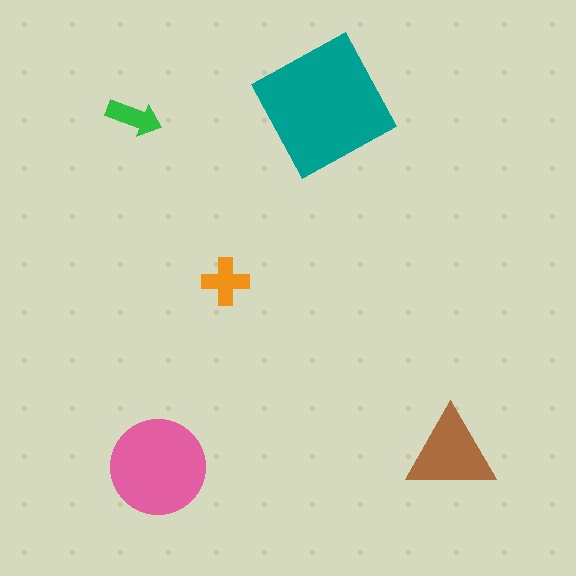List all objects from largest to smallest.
The teal square, the pink circle, the brown triangle, the orange cross, the green arrow.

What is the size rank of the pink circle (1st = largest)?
2nd.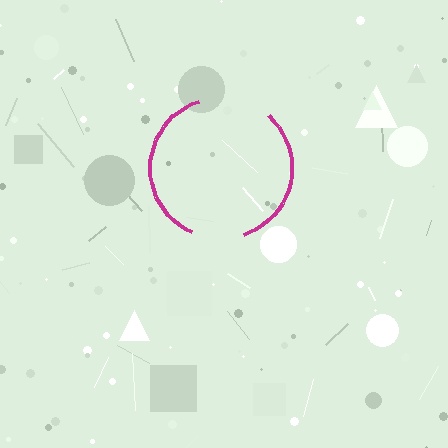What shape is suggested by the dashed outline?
The dashed outline suggests a circle.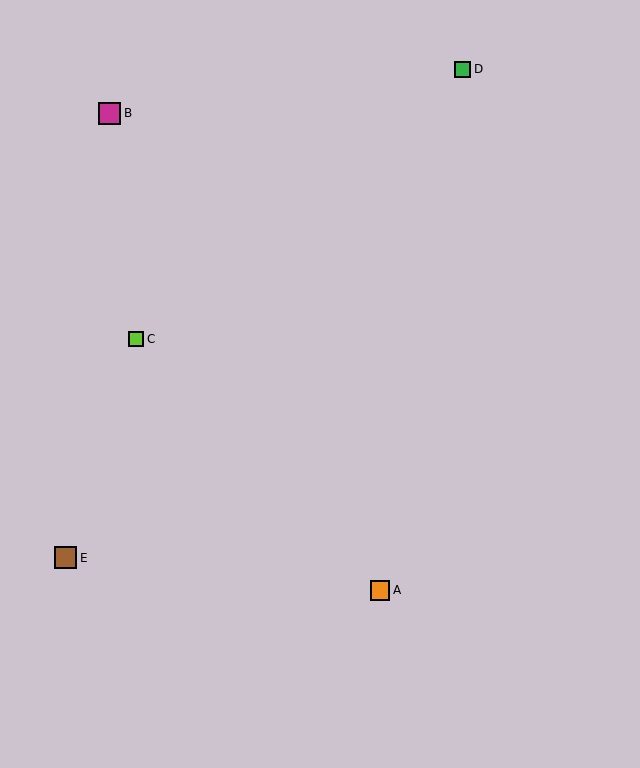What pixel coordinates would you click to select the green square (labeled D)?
Click at (462, 69) to select the green square D.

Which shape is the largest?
The brown square (labeled E) is the largest.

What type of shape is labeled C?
Shape C is a lime square.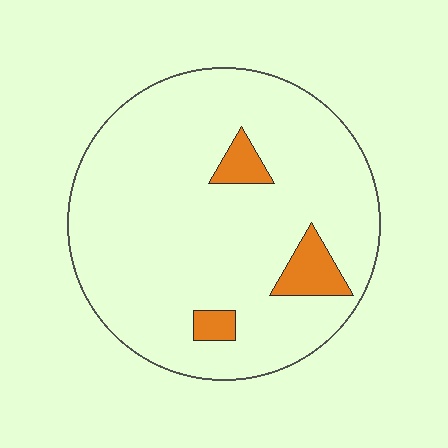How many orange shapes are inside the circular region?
3.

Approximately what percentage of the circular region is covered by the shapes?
Approximately 10%.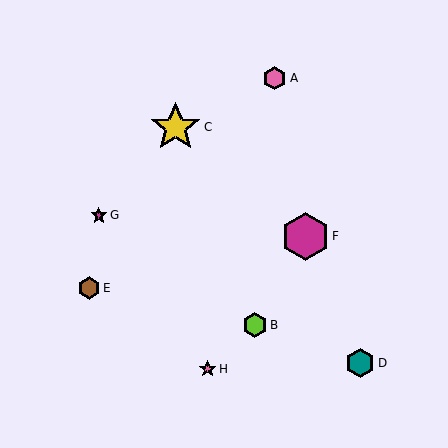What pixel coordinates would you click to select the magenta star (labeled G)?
Click at (99, 215) to select the magenta star G.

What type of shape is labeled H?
Shape H is a pink star.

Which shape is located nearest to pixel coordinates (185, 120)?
The yellow star (labeled C) at (175, 127) is nearest to that location.